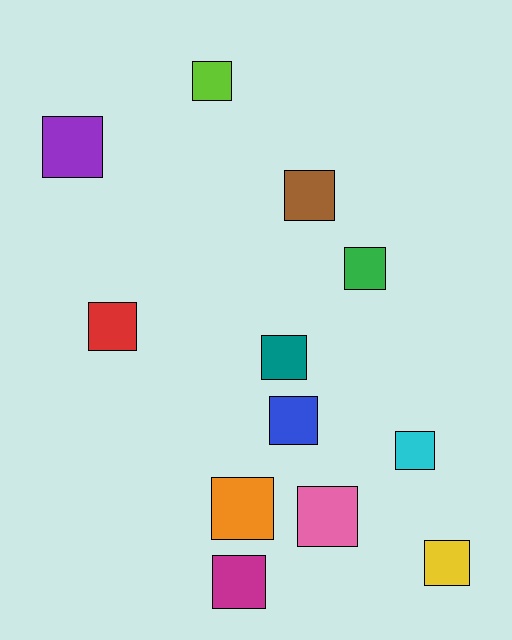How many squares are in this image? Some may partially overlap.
There are 12 squares.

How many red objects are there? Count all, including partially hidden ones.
There is 1 red object.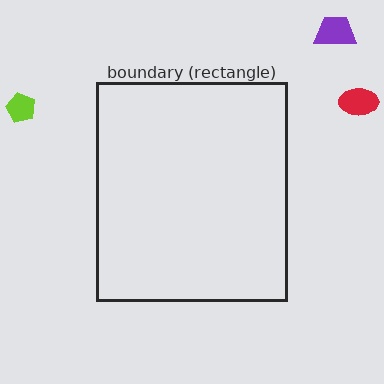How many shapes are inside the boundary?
0 inside, 3 outside.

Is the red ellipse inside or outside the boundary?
Outside.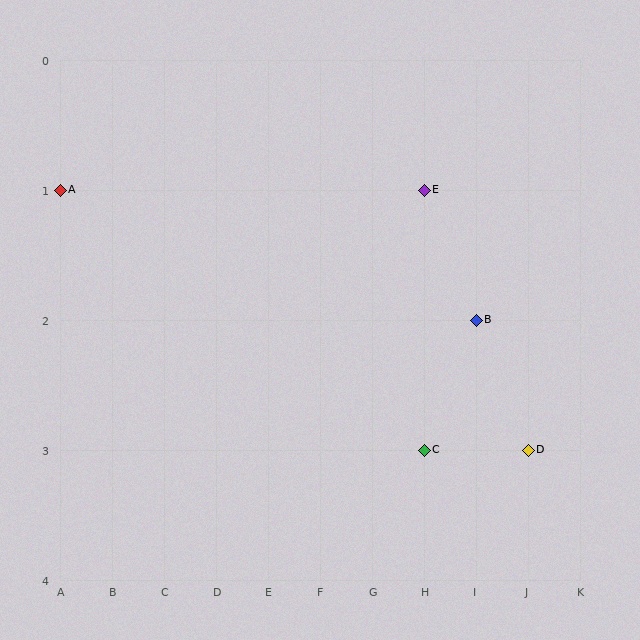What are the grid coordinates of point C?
Point C is at grid coordinates (H, 3).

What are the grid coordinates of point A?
Point A is at grid coordinates (A, 1).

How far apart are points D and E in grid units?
Points D and E are 2 columns and 2 rows apart (about 2.8 grid units diagonally).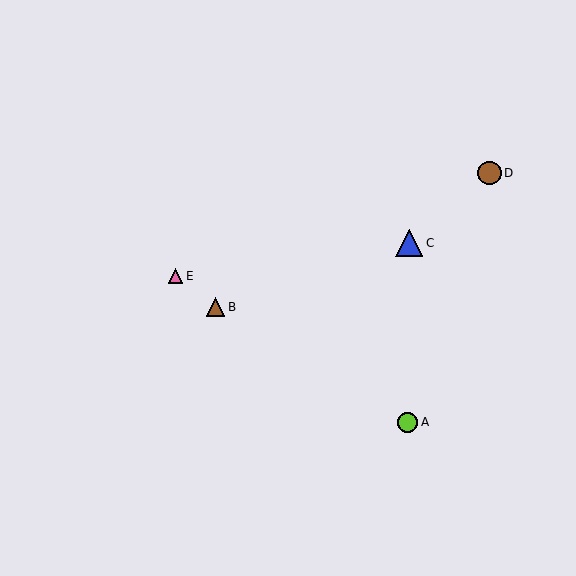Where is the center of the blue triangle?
The center of the blue triangle is at (409, 243).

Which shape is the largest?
The blue triangle (labeled C) is the largest.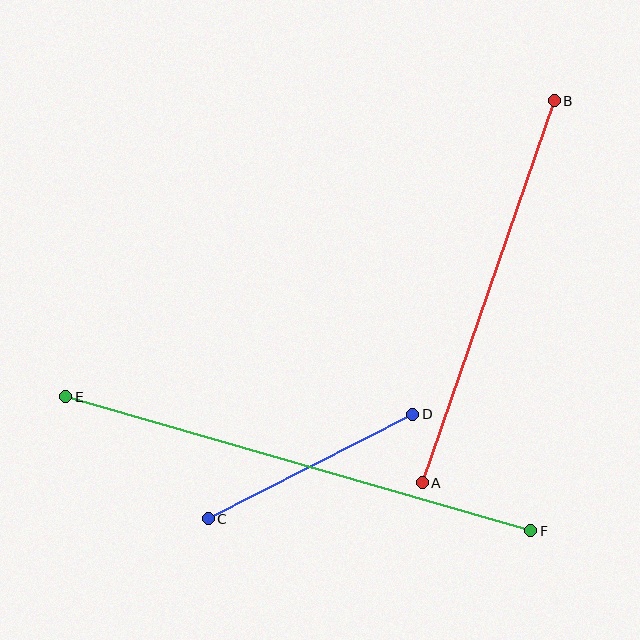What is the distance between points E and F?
The distance is approximately 484 pixels.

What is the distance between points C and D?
The distance is approximately 230 pixels.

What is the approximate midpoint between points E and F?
The midpoint is at approximately (298, 464) pixels.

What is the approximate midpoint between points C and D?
The midpoint is at approximately (311, 466) pixels.